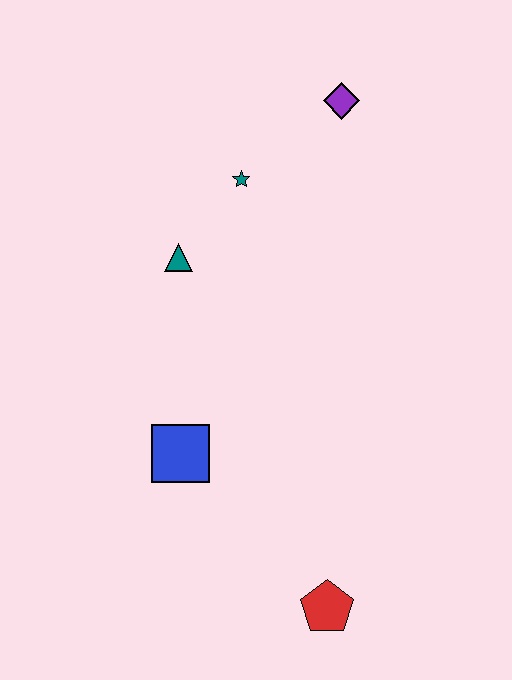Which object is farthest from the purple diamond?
The red pentagon is farthest from the purple diamond.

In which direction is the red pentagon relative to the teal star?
The red pentagon is below the teal star.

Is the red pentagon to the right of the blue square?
Yes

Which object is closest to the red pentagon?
The blue square is closest to the red pentagon.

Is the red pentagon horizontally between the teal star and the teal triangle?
No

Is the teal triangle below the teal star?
Yes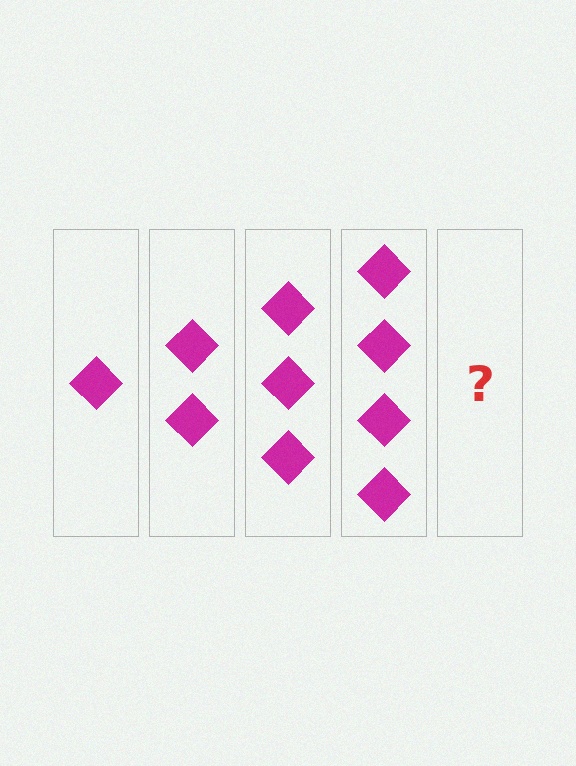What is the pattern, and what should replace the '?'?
The pattern is that each step adds one more diamond. The '?' should be 5 diamonds.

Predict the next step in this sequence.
The next step is 5 diamonds.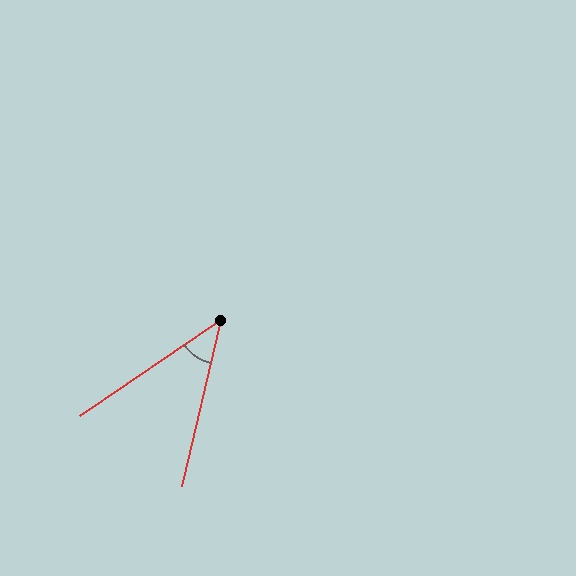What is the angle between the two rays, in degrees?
Approximately 43 degrees.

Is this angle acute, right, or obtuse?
It is acute.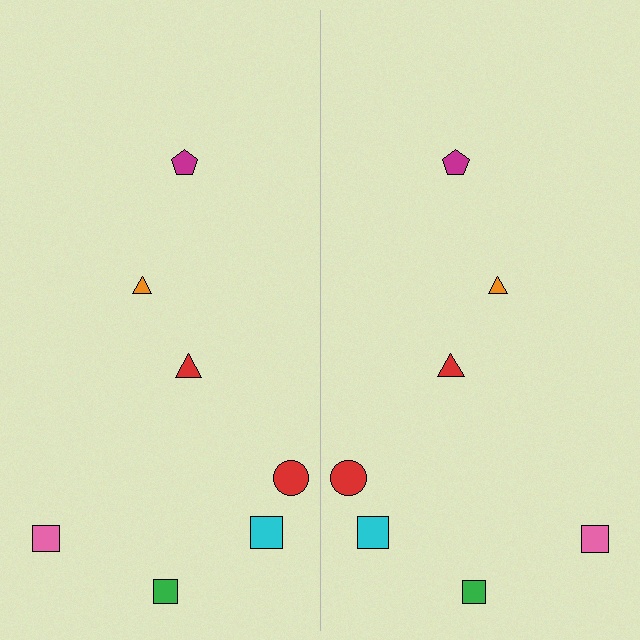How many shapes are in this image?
There are 14 shapes in this image.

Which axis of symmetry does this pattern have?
The pattern has a vertical axis of symmetry running through the center of the image.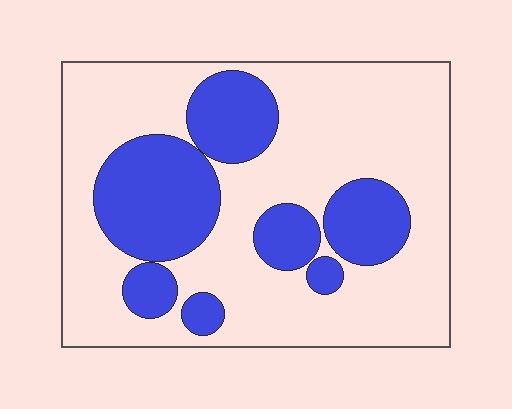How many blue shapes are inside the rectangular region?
7.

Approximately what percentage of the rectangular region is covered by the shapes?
Approximately 30%.